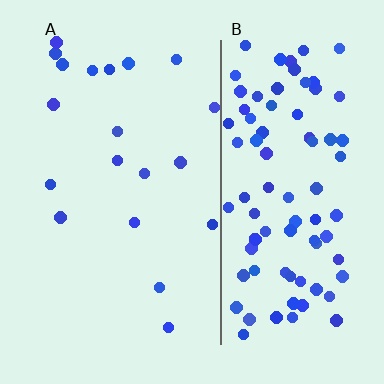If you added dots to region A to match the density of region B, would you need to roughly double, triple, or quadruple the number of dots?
Approximately quadruple.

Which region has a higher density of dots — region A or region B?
B (the right).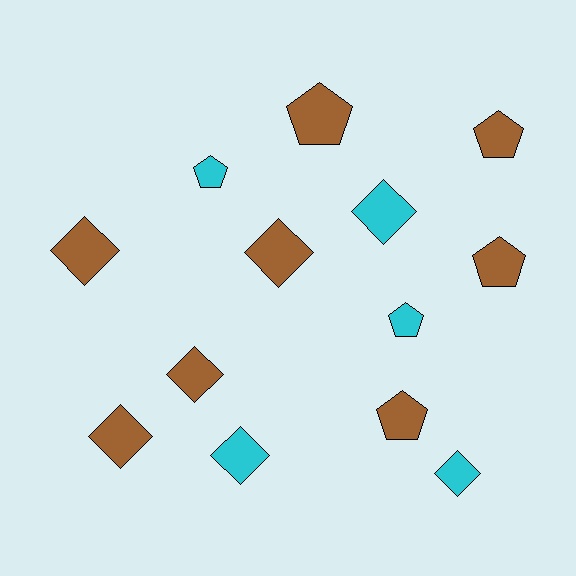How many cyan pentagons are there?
There are 2 cyan pentagons.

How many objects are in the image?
There are 13 objects.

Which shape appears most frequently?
Diamond, with 7 objects.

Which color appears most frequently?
Brown, with 8 objects.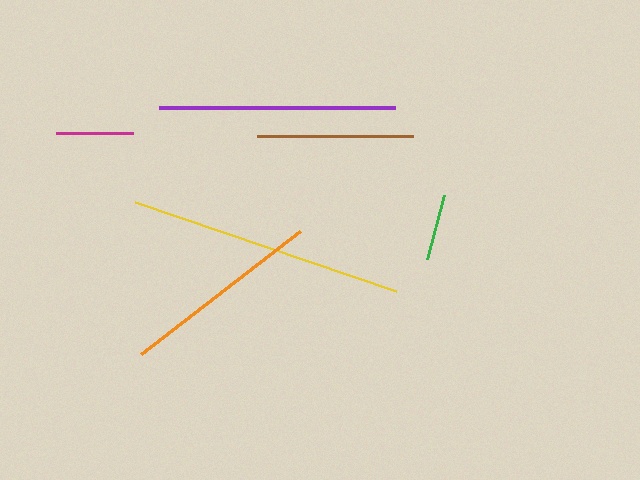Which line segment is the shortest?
The green line is the shortest at approximately 66 pixels.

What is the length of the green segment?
The green segment is approximately 66 pixels long.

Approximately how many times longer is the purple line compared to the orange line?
The purple line is approximately 1.2 times the length of the orange line.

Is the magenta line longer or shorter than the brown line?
The brown line is longer than the magenta line.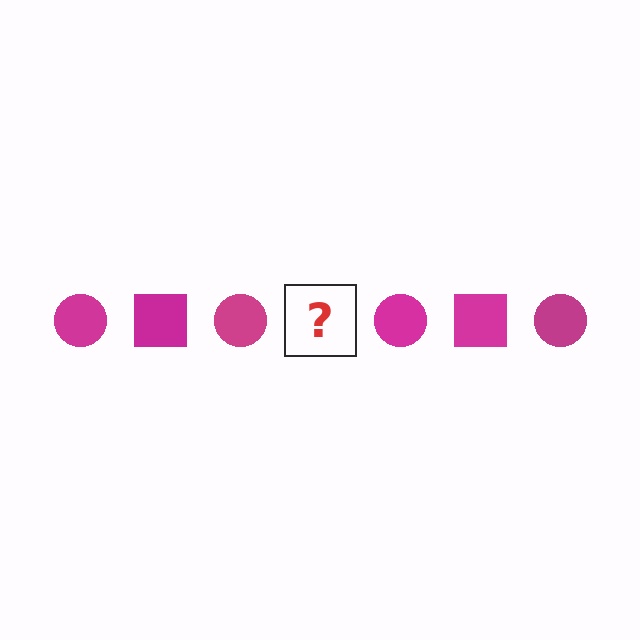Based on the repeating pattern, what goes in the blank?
The blank should be a magenta square.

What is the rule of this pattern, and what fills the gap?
The rule is that the pattern cycles through circle, square shapes in magenta. The gap should be filled with a magenta square.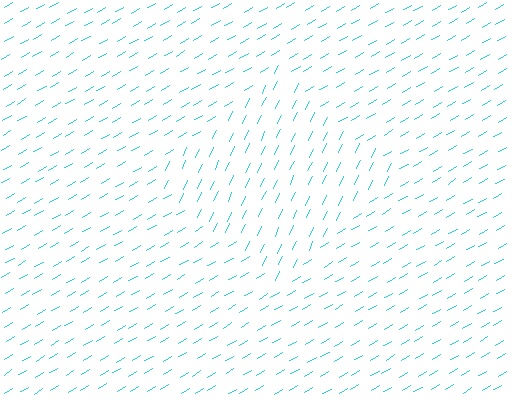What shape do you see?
I see a diamond.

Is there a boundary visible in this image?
Yes, there is a texture boundary formed by a change in line orientation.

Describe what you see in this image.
The image is filled with small cyan line segments. A diamond region in the image has lines oriented differently from the surrounding lines, creating a visible texture boundary.